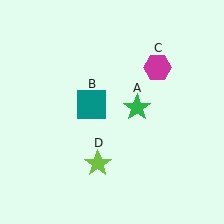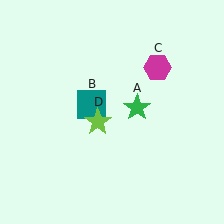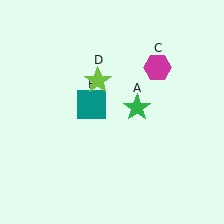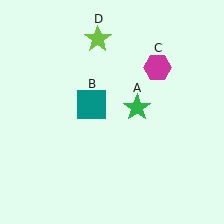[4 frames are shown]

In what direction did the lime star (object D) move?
The lime star (object D) moved up.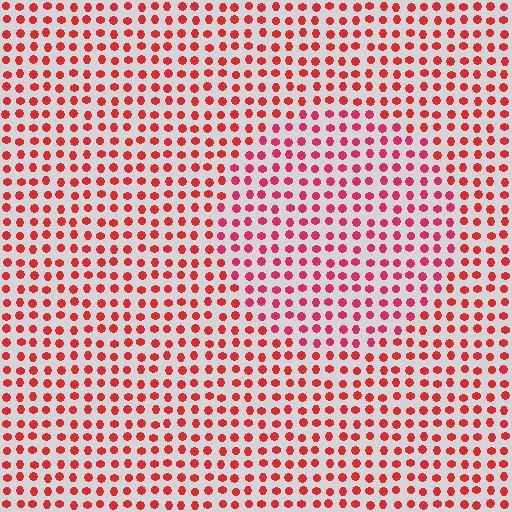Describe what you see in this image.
The image is filled with small red elements in a uniform arrangement. A circle-shaped region is visible where the elements are tinted to a slightly different hue, forming a subtle color boundary.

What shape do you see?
I see a circle.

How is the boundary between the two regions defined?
The boundary is defined purely by a slight shift in hue (about 21 degrees). Spacing, size, and orientation are identical on both sides.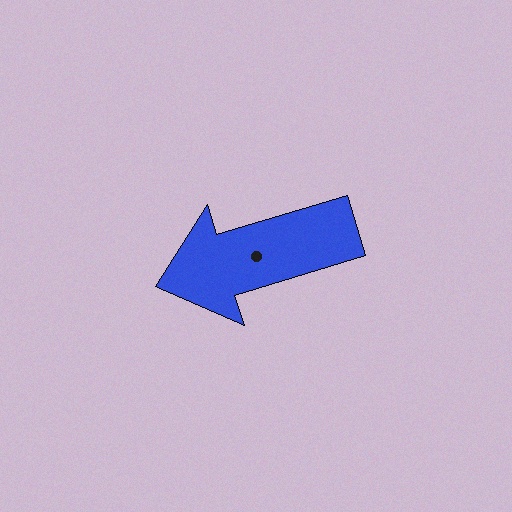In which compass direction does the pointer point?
West.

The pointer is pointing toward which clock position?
Roughly 8 o'clock.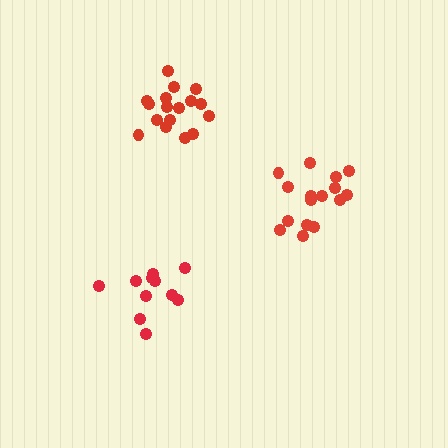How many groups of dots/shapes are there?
There are 3 groups.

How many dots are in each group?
Group 1: 16 dots, Group 2: 17 dots, Group 3: 11 dots (44 total).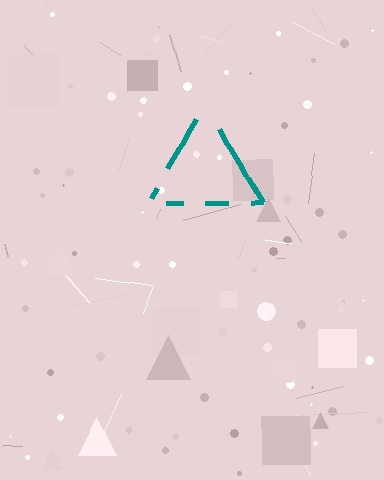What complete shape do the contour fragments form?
The contour fragments form a triangle.